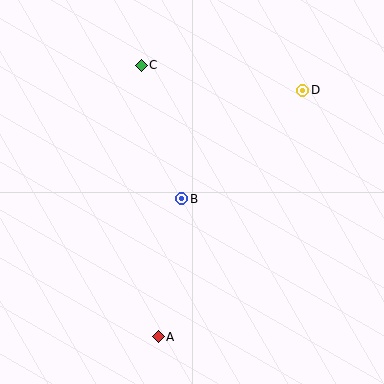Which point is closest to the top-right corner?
Point D is closest to the top-right corner.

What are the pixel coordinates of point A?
Point A is at (158, 337).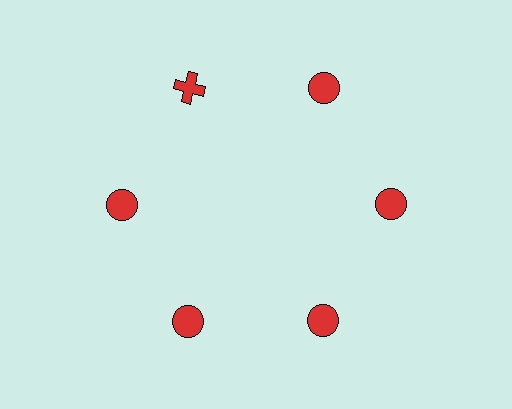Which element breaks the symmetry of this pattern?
The red cross at roughly the 11 o'clock position breaks the symmetry. All other shapes are red circles.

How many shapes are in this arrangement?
There are 6 shapes arranged in a ring pattern.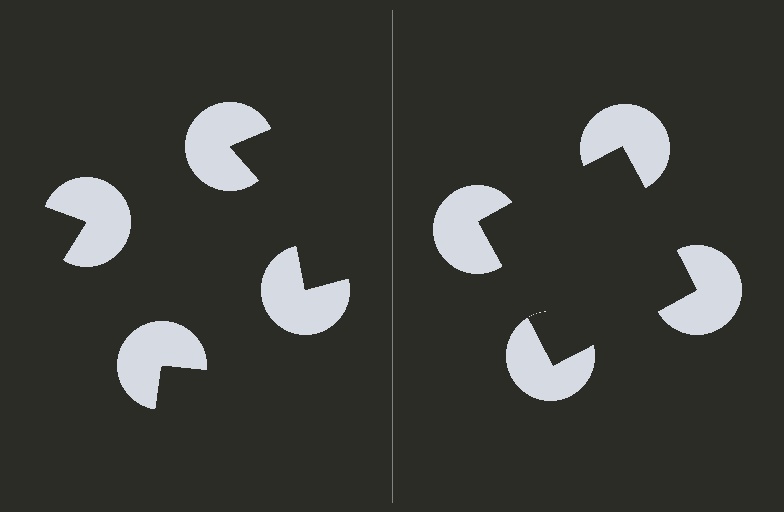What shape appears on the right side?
An illusory square.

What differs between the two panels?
The pac-man discs are positioned identically on both sides; only the wedge orientations differ. On the right they align to a square; on the left they are misaligned.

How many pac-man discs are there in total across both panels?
8 — 4 on each side.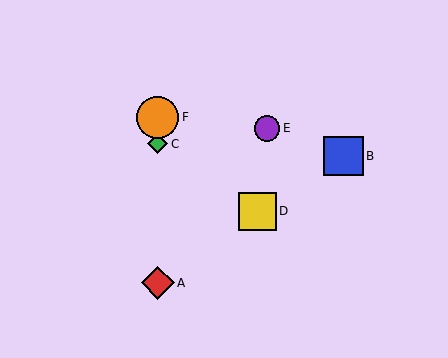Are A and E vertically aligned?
No, A is at x≈158 and E is at x≈267.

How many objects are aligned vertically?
3 objects (A, C, F) are aligned vertically.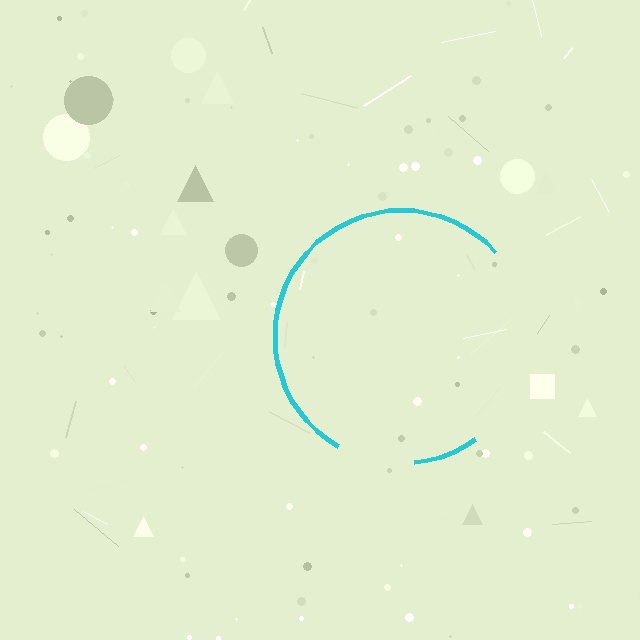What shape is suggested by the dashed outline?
The dashed outline suggests a circle.